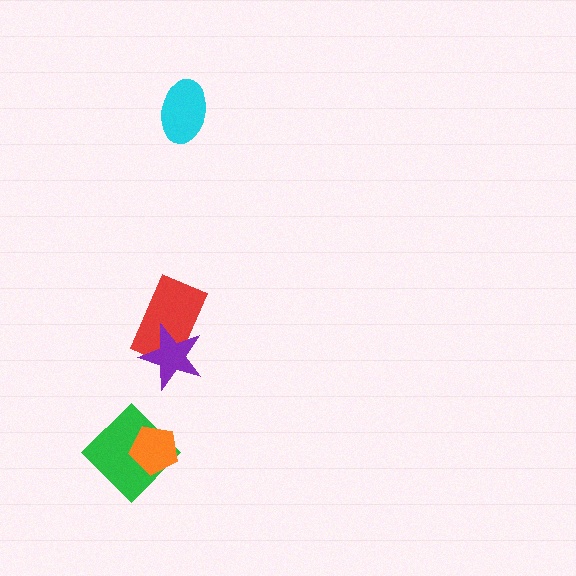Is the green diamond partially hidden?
Yes, it is partially covered by another shape.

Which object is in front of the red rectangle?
The purple star is in front of the red rectangle.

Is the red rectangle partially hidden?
Yes, it is partially covered by another shape.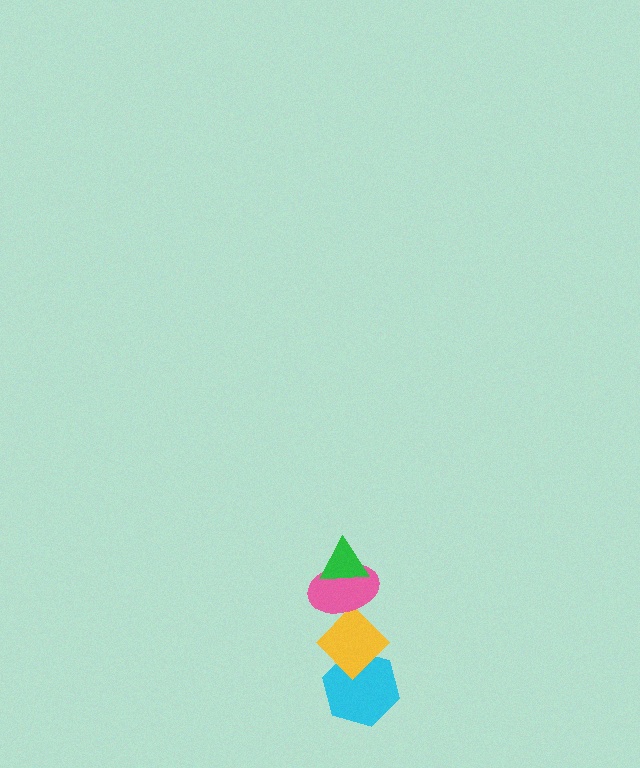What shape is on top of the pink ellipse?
The green triangle is on top of the pink ellipse.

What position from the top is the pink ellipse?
The pink ellipse is 2nd from the top.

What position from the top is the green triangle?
The green triangle is 1st from the top.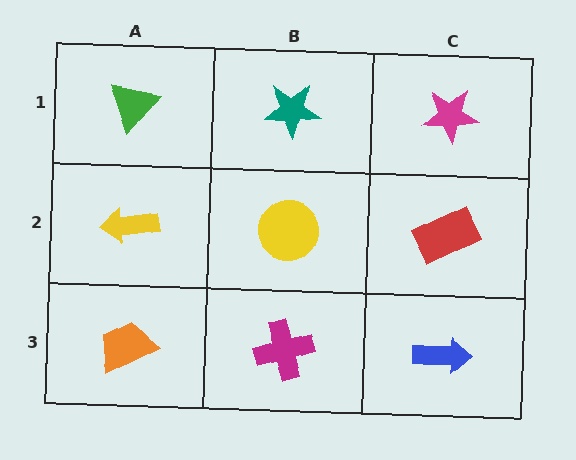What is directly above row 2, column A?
A green triangle.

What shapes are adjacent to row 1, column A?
A yellow arrow (row 2, column A), a teal star (row 1, column B).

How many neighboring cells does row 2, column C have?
3.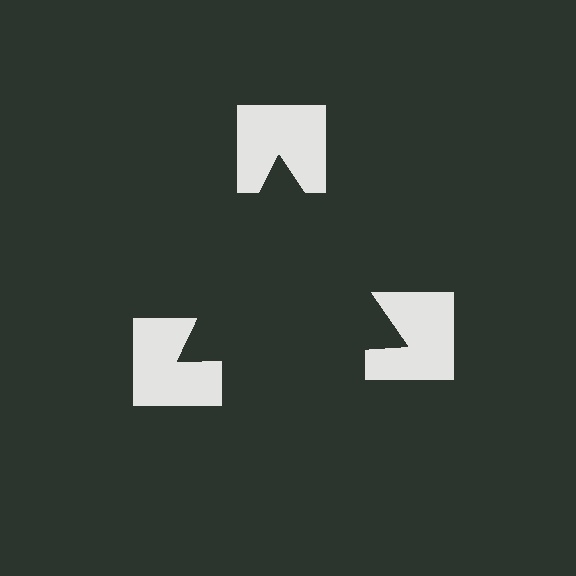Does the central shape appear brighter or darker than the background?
It typically appears slightly darker than the background, even though no actual brightness change is drawn.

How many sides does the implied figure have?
3 sides.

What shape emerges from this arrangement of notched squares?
An illusory triangle — its edges are inferred from the aligned wedge cuts in the notched squares, not physically drawn.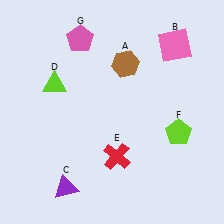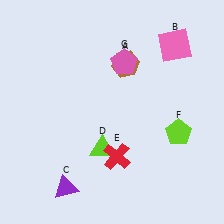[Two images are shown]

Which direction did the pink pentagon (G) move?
The pink pentagon (G) moved right.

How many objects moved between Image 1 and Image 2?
2 objects moved between the two images.